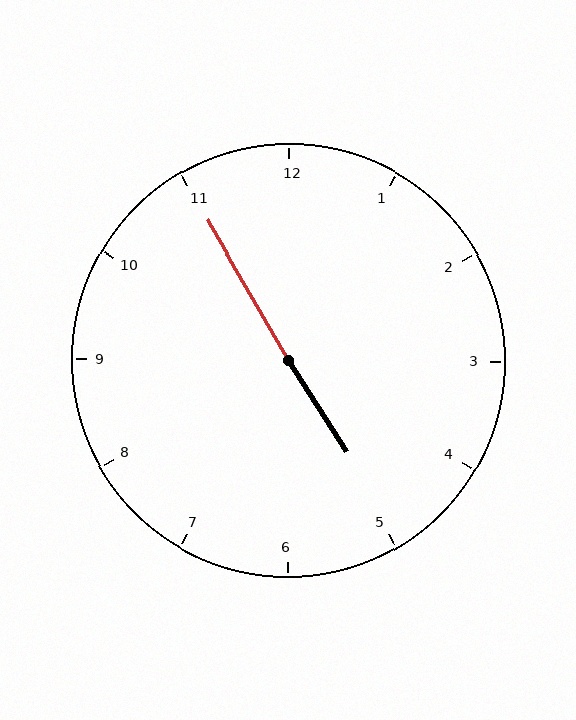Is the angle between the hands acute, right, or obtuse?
It is obtuse.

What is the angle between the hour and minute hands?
Approximately 178 degrees.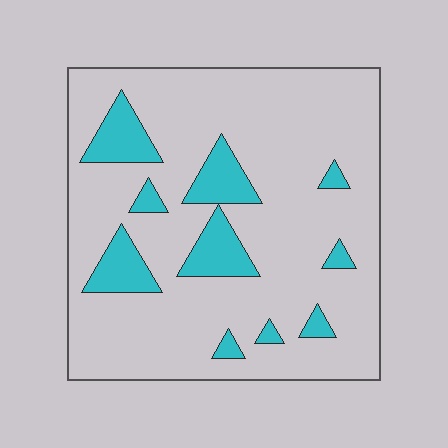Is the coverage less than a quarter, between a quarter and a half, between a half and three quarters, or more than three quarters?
Less than a quarter.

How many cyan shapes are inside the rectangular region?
10.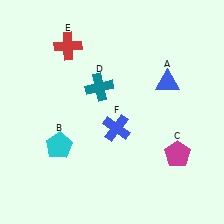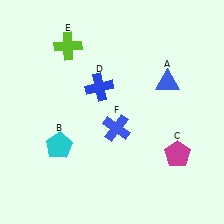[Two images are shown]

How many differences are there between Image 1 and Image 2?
There are 2 differences between the two images.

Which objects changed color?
D changed from teal to blue. E changed from red to lime.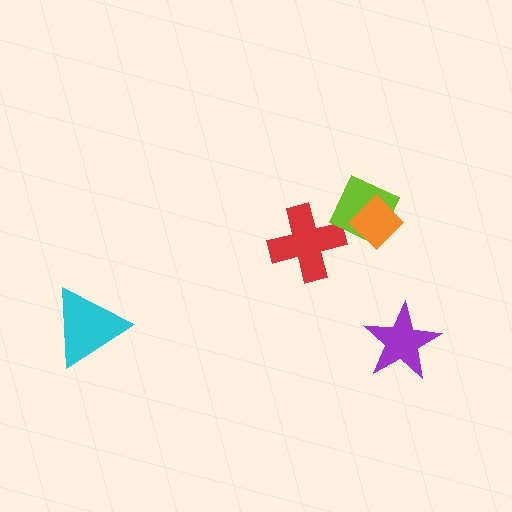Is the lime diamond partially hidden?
Yes, it is partially covered by another shape.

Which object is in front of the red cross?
The lime diamond is in front of the red cross.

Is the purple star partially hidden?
No, no other shape covers it.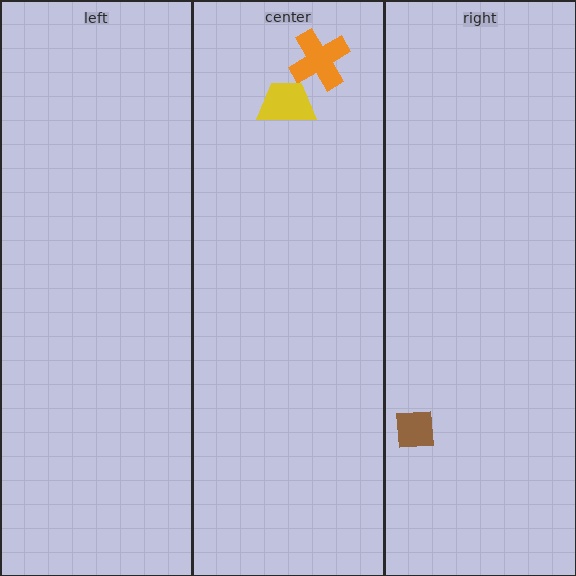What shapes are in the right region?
The brown square.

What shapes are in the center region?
The orange cross, the yellow trapezoid.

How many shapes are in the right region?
1.